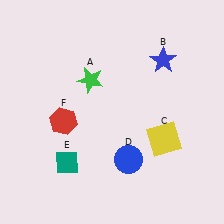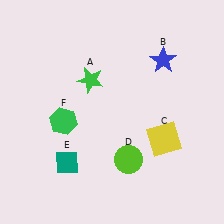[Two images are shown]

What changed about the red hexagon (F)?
In Image 1, F is red. In Image 2, it changed to green.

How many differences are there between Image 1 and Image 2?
There are 2 differences between the two images.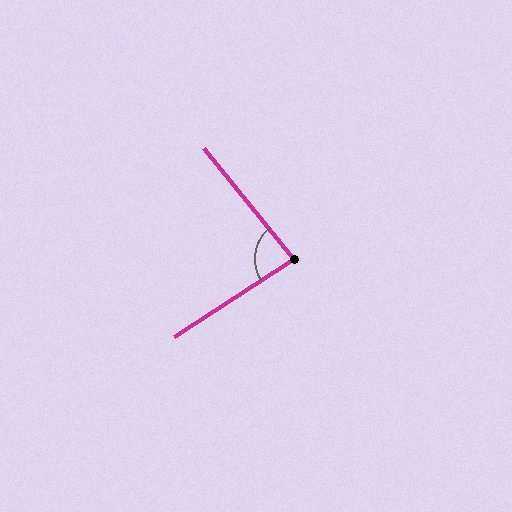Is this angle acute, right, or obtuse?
It is acute.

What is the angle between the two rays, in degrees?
Approximately 84 degrees.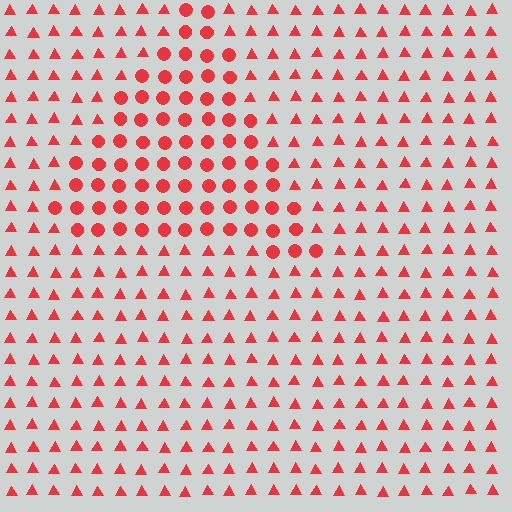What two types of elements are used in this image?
The image uses circles inside the triangle region and triangles outside it.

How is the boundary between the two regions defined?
The boundary is defined by a change in element shape: circles inside vs. triangles outside. All elements share the same color and spacing.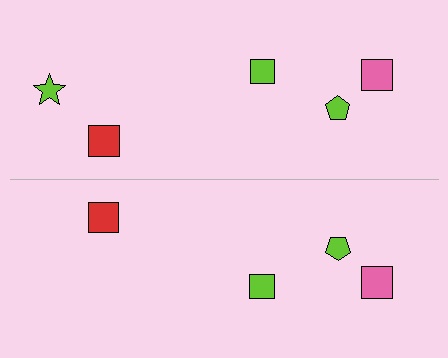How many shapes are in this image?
There are 9 shapes in this image.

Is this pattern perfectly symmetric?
No, the pattern is not perfectly symmetric. A lime star is missing from the bottom side.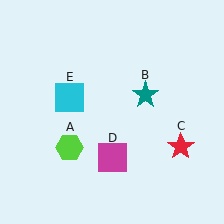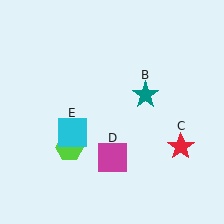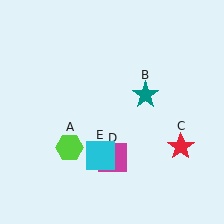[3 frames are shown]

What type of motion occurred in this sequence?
The cyan square (object E) rotated counterclockwise around the center of the scene.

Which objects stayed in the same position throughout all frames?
Lime hexagon (object A) and teal star (object B) and red star (object C) and magenta square (object D) remained stationary.